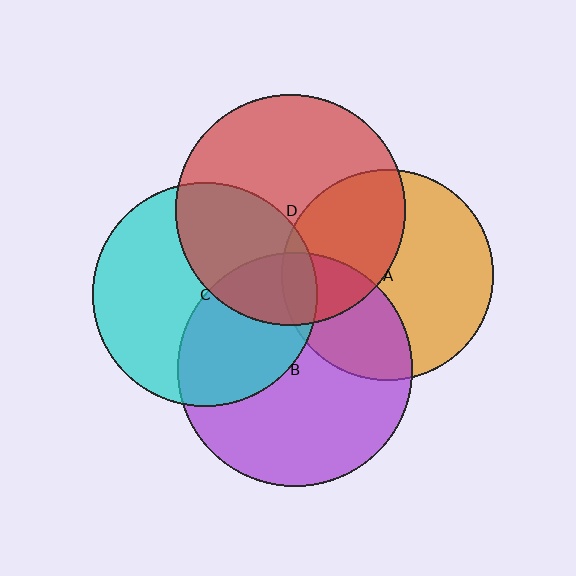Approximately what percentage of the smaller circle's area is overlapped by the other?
Approximately 40%.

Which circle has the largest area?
Circle B (purple).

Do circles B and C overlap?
Yes.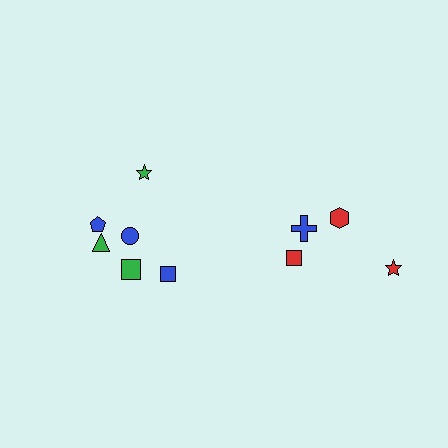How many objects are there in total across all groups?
There are 10 objects.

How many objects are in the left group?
There are 6 objects.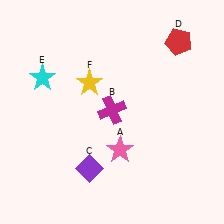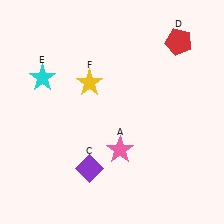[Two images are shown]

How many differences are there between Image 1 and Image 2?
There is 1 difference between the two images.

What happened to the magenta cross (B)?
The magenta cross (B) was removed in Image 2. It was in the top-right area of Image 1.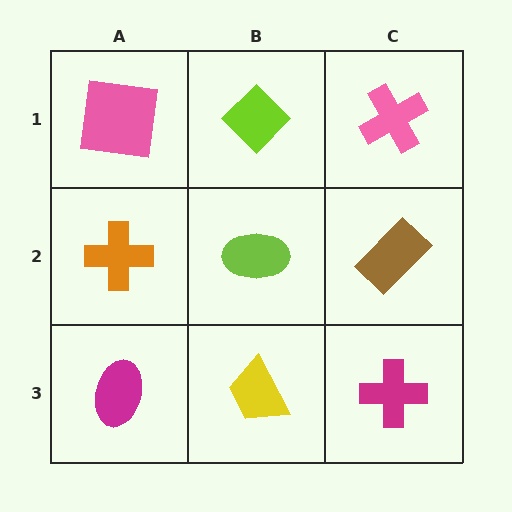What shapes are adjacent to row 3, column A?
An orange cross (row 2, column A), a yellow trapezoid (row 3, column B).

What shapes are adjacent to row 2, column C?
A pink cross (row 1, column C), a magenta cross (row 3, column C), a lime ellipse (row 2, column B).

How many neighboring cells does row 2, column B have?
4.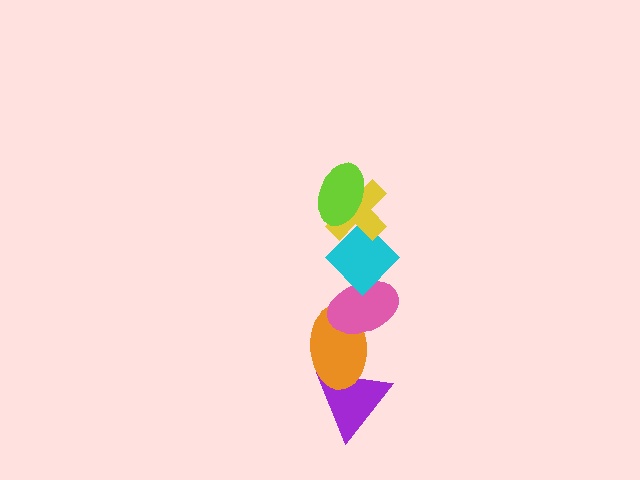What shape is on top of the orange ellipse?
The pink ellipse is on top of the orange ellipse.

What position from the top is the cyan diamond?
The cyan diamond is 3rd from the top.